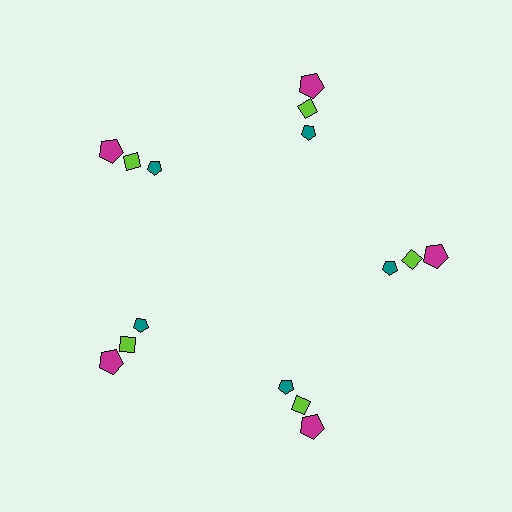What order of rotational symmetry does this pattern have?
This pattern has 5-fold rotational symmetry.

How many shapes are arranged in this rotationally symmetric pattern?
There are 15 shapes, arranged in 5 groups of 3.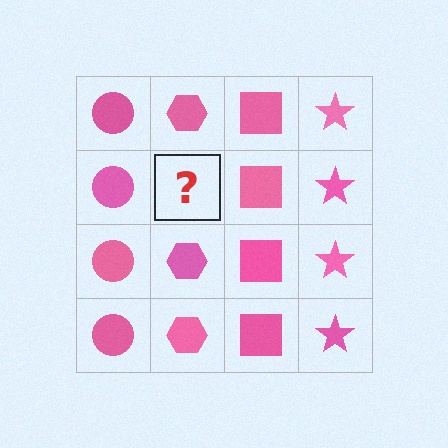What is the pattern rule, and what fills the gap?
The rule is that each column has a consistent shape. The gap should be filled with a pink hexagon.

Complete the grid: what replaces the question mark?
The question mark should be replaced with a pink hexagon.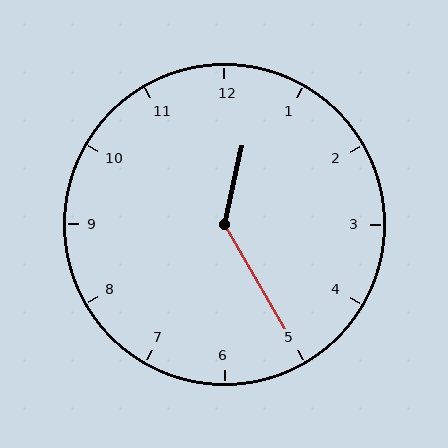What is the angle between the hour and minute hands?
Approximately 138 degrees.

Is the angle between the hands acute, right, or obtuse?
It is obtuse.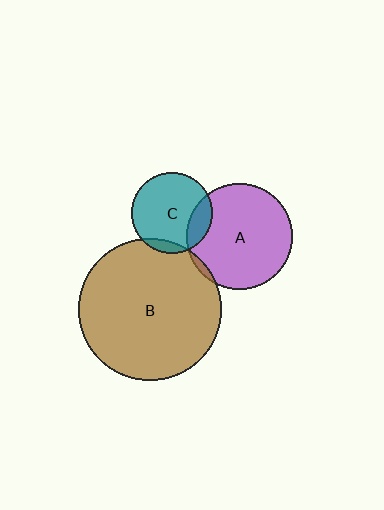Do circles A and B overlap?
Yes.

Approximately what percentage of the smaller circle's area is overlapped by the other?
Approximately 5%.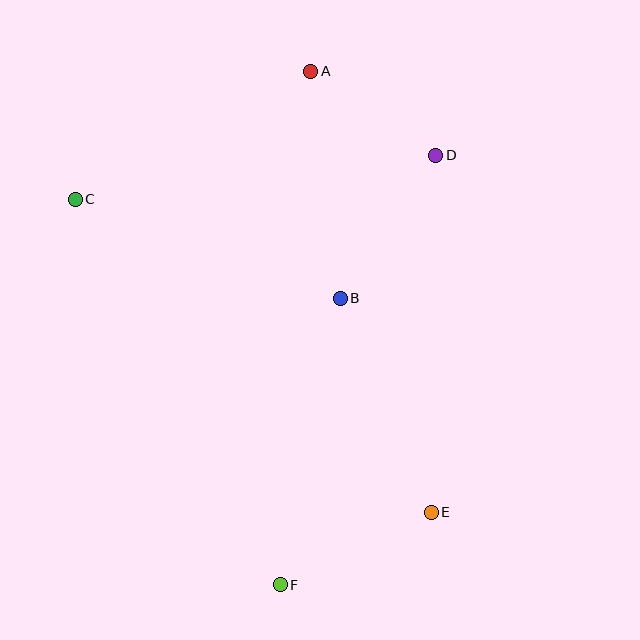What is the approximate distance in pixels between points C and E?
The distance between C and E is approximately 474 pixels.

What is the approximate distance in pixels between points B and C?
The distance between B and C is approximately 283 pixels.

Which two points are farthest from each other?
Points A and F are farthest from each other.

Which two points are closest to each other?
Points A and D are closest to each other.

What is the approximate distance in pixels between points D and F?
The distance between D and F is approximately 457 pixels.